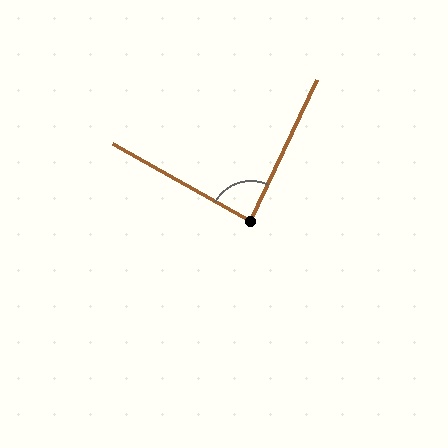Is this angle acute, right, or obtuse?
It is approximately a right angle.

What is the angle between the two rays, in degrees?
Approximately 86 degrees.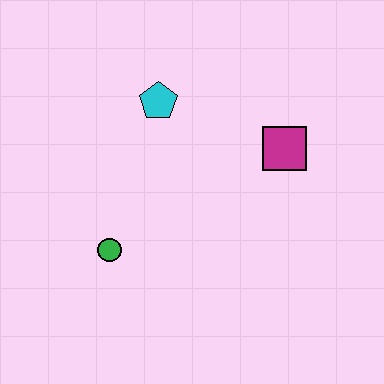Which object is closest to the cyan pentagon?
The magenta square is closest to the cyan pentagon.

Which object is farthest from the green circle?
The magenta square is farthest from the green circle.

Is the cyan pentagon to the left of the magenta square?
Yes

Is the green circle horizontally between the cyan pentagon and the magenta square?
No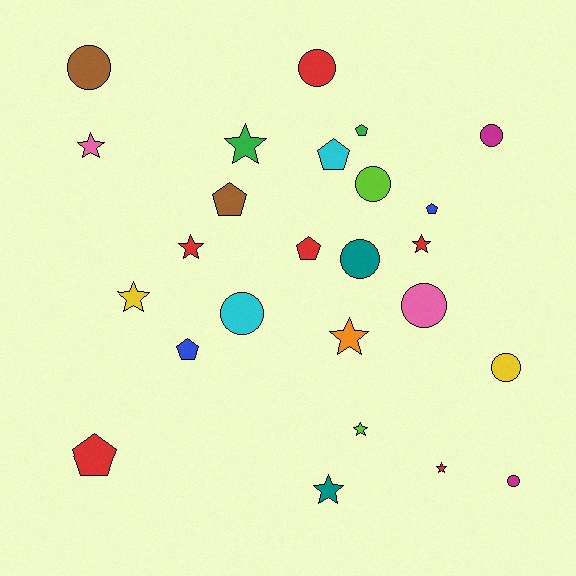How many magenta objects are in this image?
There are 2 magenta objects.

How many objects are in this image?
There are 25 objects.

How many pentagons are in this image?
There are 7 pentagons.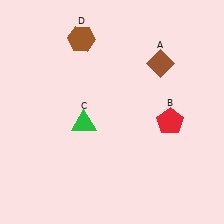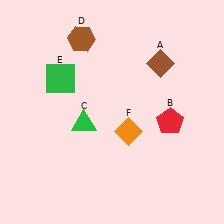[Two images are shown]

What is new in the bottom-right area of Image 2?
An orange diamond (F) was added in the bottom-right area of Image 2.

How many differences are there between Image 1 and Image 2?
There are 2 differences between the two images.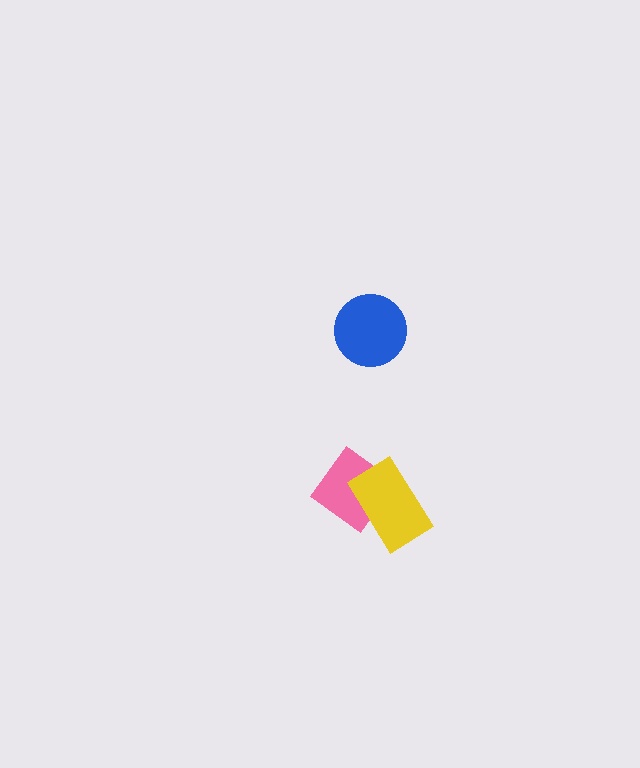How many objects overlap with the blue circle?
0 objects overlap with the blue circle.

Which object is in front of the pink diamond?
The yellow rectangle is in front of the pink diamond.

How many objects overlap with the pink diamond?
1 object overlaps with the pink diamond.